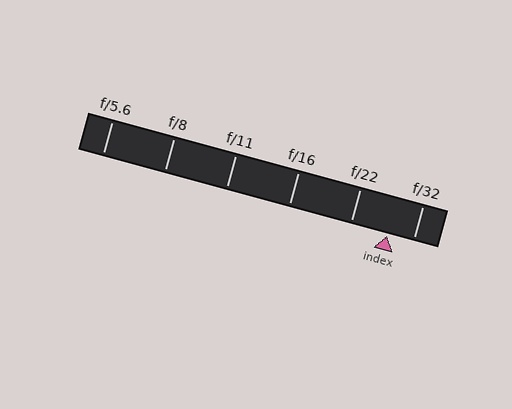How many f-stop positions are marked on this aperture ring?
There are 6 f-stop positions marked.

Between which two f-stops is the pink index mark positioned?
The index mark is between f/22 and f/32.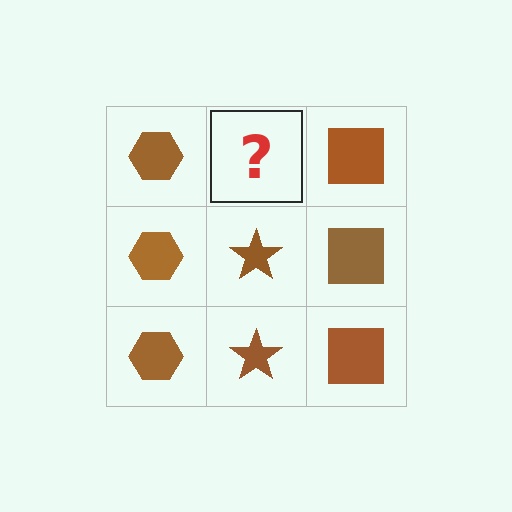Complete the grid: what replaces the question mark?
The question mark should be replaced with a brown star.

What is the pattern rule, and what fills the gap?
The rule is that each column has a consistent shape. The gap should be filled with a brown star.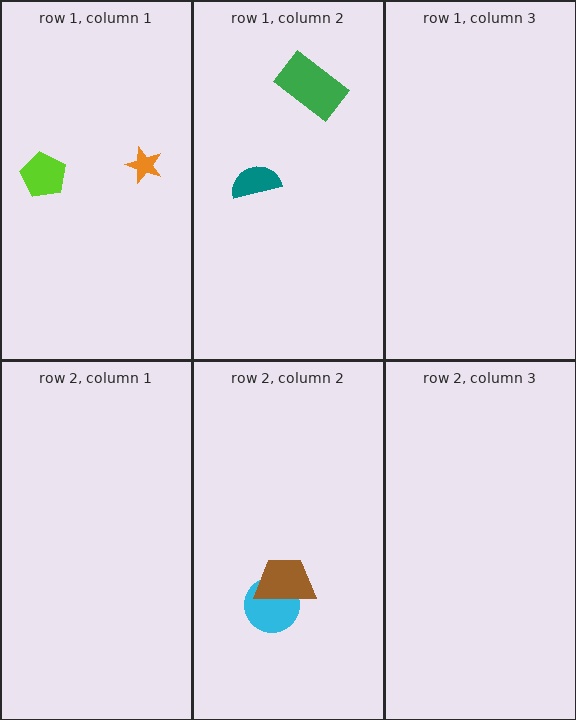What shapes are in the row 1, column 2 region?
The teal semicircle, the green rectangle.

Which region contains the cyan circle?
The row 2, column 2 region.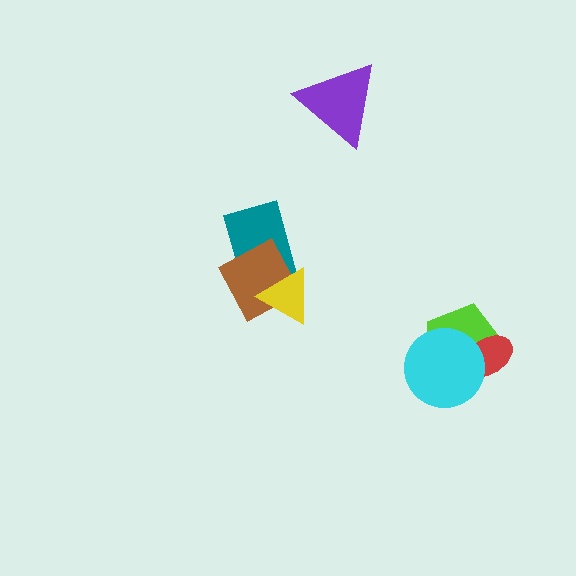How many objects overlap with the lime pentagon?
2 objects overlap with the lime pentagon.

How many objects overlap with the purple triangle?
0 objects overlap with the purple triangle.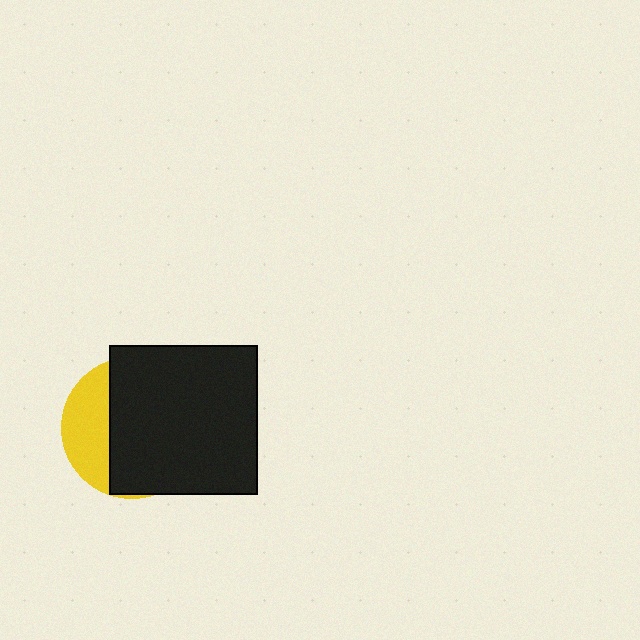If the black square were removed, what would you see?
You would see the complete yellow circle.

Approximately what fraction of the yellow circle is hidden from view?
Roughly 69% of the yellow circle is hidden behind the black square.